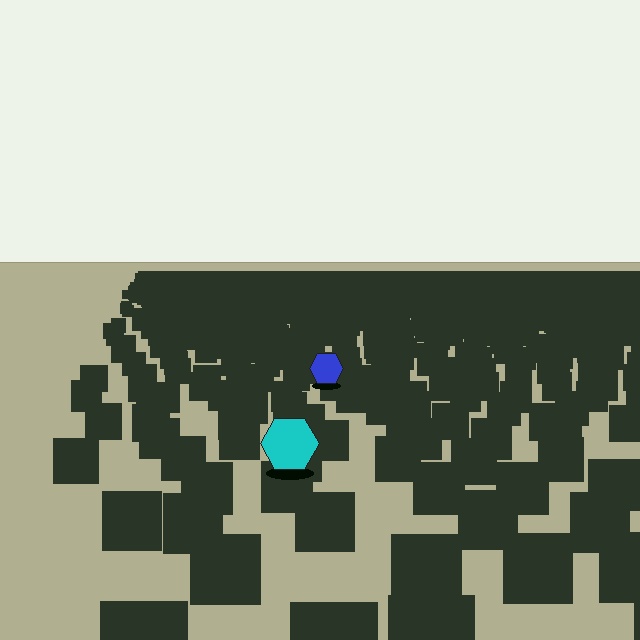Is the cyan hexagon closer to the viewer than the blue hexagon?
Yes. The cyan hexagon is closer — you can tell from the texture gradient: the ground texture is coarser near it.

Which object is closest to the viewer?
The cyan hexagon is closest. The texture marks near it are larger and more spread out.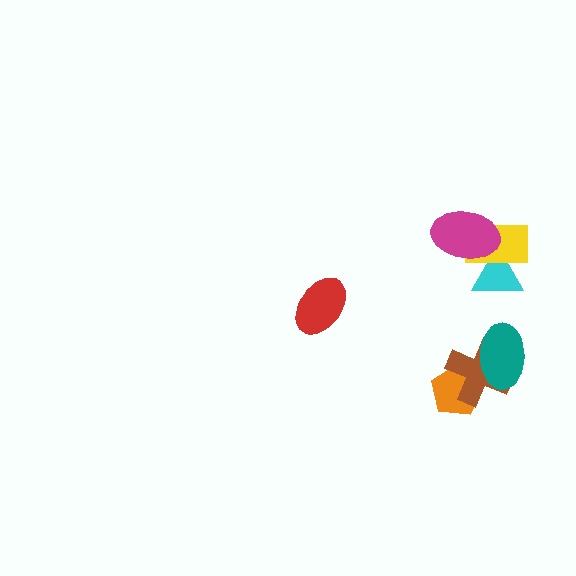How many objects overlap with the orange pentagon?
1 object overlaps with the orange pentagon.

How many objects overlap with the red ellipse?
0 objects overlap with the red ellipse.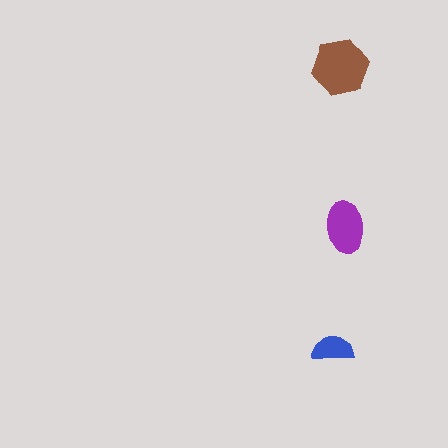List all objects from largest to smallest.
The brown hexagon, the purple ellipse, the blue semicircle.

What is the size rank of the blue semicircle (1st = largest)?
3rd.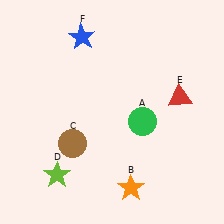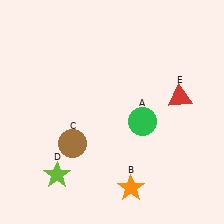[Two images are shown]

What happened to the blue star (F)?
The blue star (F) was removed in Image 2. It was in the top-left area of Image 1.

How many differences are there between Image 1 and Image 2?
There is 1 difference between the two images.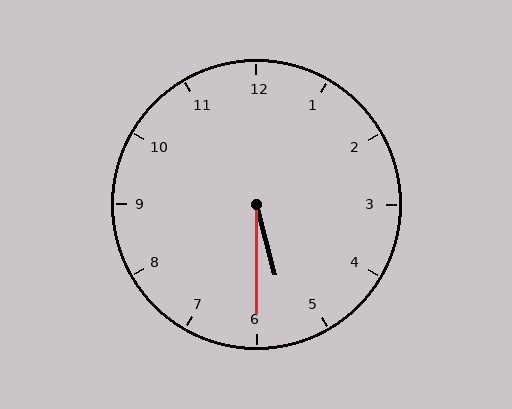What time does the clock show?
5:30.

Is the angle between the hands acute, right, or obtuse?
It is acute.